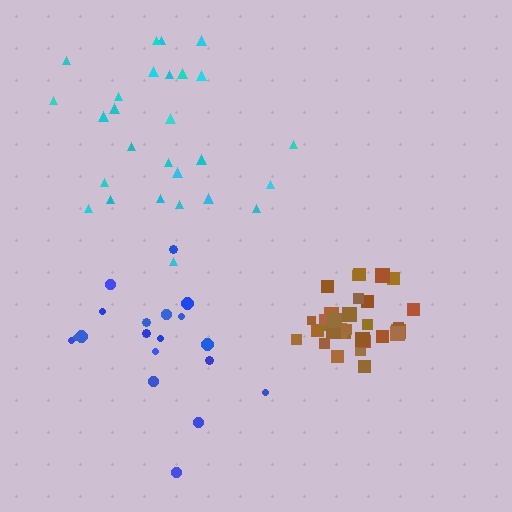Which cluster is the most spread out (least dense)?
Blue.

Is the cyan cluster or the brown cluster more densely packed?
Brown.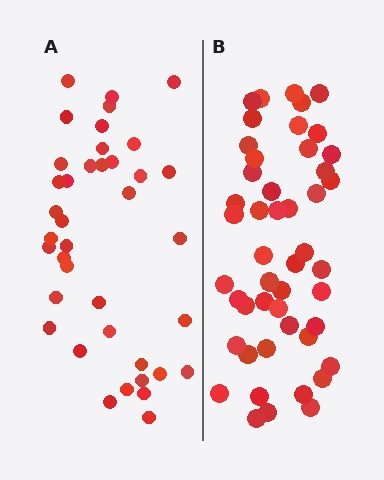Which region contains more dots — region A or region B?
Region B (the right region) has more dots.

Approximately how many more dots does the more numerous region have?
Region B has roughly 8 or so more dots than region A.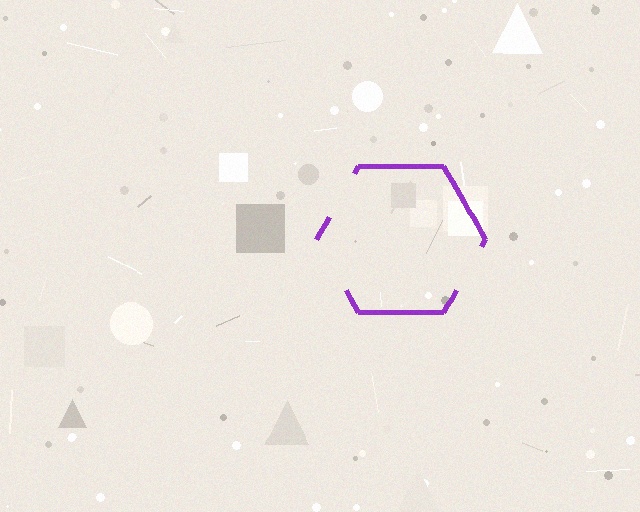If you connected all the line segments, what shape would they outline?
They would outline a hexagon.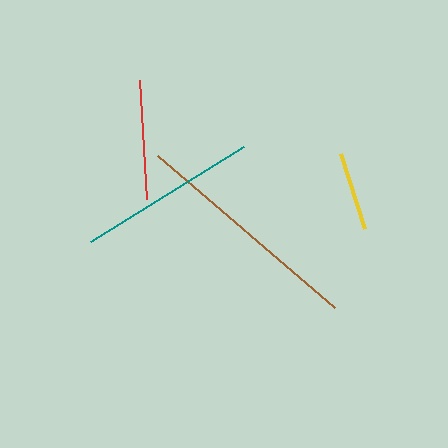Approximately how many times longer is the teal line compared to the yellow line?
The teal line is approximately 2.3 times the length of the yellow line.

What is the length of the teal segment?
The teal segment is approximately 181 pixels long.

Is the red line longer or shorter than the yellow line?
The red line is longer than the yellow line.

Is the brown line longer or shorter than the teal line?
The brown line is longer than the teal line.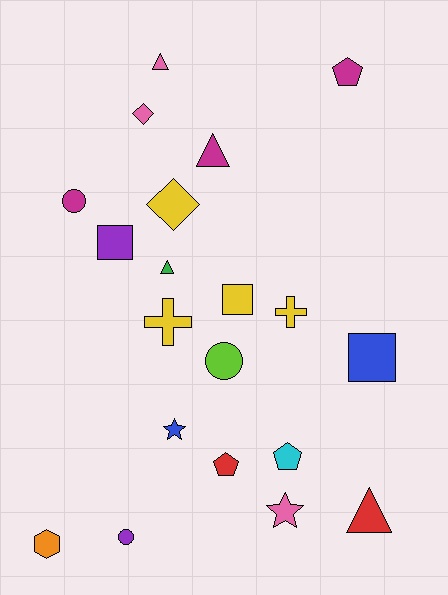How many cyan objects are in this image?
There is 1 cyan object.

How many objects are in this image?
There are 20 objects.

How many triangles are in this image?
There are 4 triangles.